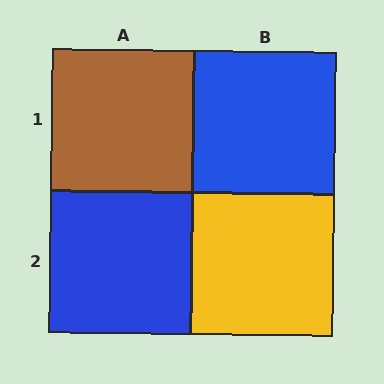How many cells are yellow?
1 cell is yellow.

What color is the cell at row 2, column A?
Blue.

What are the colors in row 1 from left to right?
Brown, blue.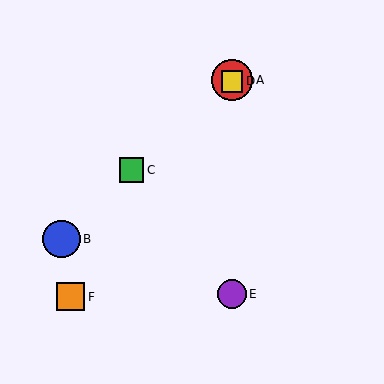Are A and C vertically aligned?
No, A is at x≈232 and C is at x≈132.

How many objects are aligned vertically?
3 objects (A, D, E) are aligned vertically.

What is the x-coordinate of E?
Object E is at x≈232.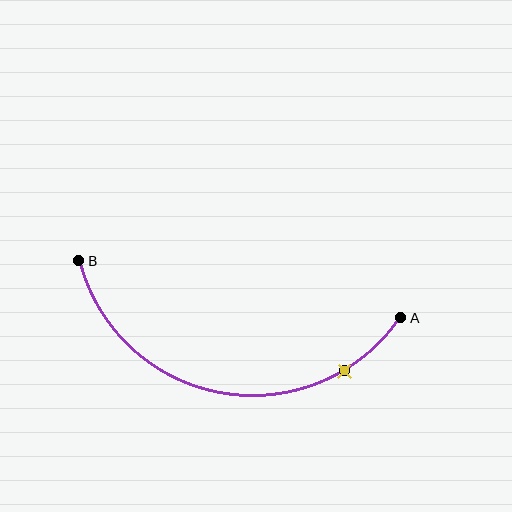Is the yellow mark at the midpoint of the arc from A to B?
No. The yellow mark lies on the arc but is closer to endpoint A. The arc midpoint would be at the point on the curve equidistant along the arc from both A and B.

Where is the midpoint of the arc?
The arc midpoint is the point on the curve farthest from the straight line joining A and B. It sits below that line.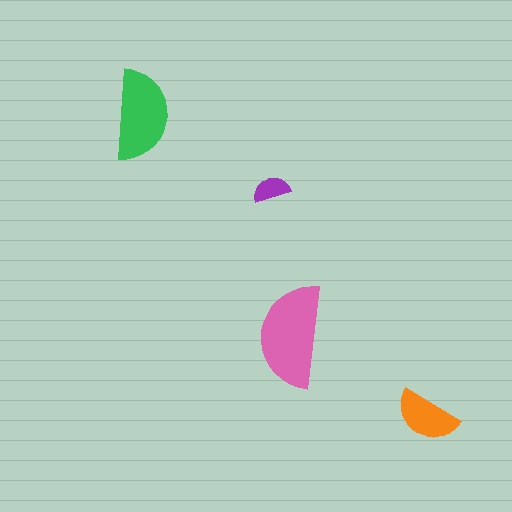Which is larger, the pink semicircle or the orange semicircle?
The pink one.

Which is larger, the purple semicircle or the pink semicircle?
The pink one.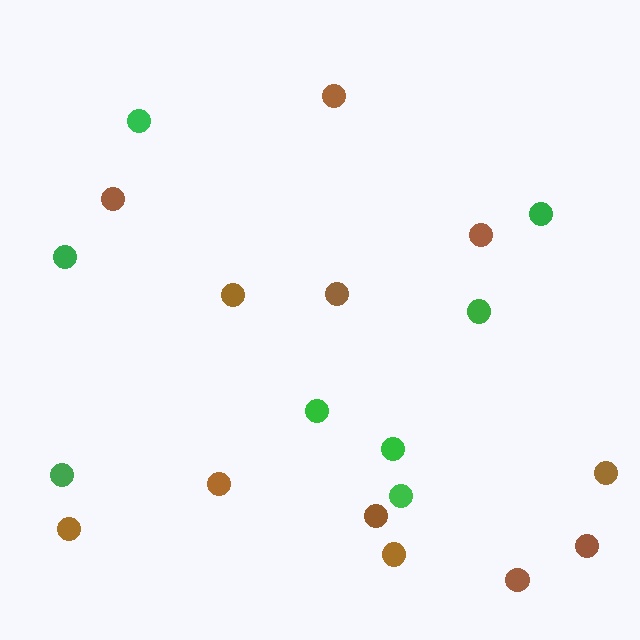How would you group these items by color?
There are 2 groups: one group of brown circles (12) and one group of green circles (8).